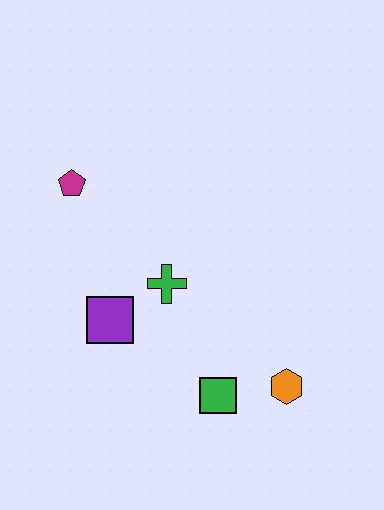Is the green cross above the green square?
Yes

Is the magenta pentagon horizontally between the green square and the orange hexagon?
No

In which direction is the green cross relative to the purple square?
The green cross is to the right of the purple square.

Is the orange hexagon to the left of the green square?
No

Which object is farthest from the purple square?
The orange hexagon is farthest from the purple square.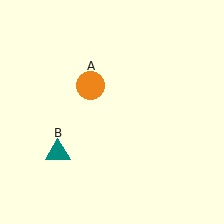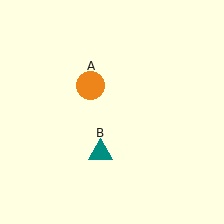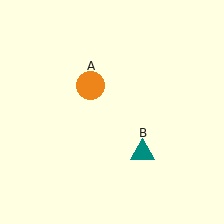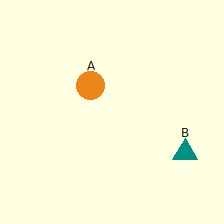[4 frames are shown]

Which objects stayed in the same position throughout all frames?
Orange circle (object A) remained stationary.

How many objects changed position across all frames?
1 object changed position: teal triangle (object B).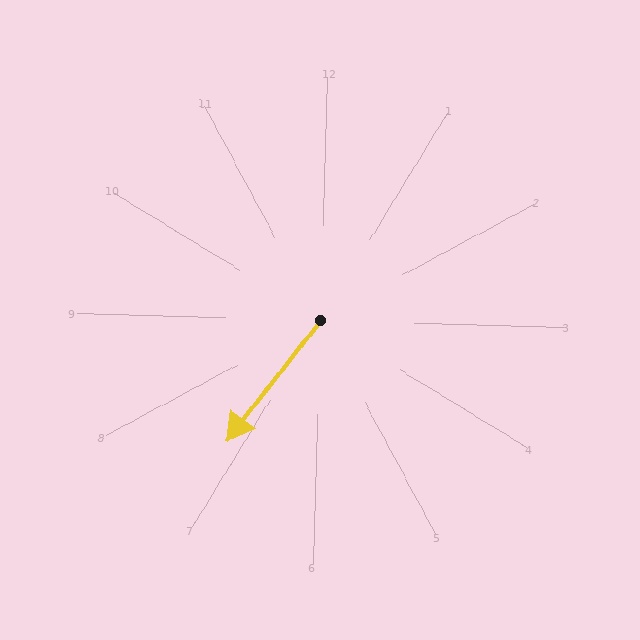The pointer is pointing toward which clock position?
Roughly 7 o'clock.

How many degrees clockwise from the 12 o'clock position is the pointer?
Approximately 216 degrees.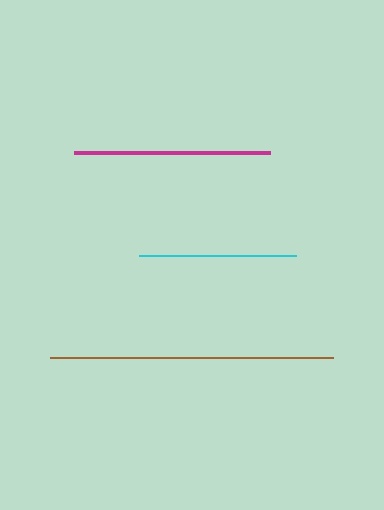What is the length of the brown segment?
The brown segment is approximately 284 pixels long.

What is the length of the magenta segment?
The magenta segment is approximately 196 pixels long.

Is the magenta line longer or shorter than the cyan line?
The magenta line is longer than the cyan line.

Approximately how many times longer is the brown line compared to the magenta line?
The brown line is approximately 1.4 times the length of the magenta line.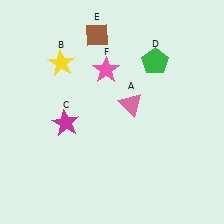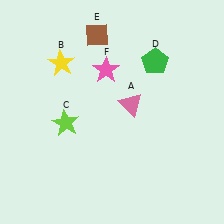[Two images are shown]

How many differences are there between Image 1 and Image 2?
There is 1 difference between the two images.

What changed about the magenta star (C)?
In Image 1, C is magenta. In Image 2, it changed to lime.